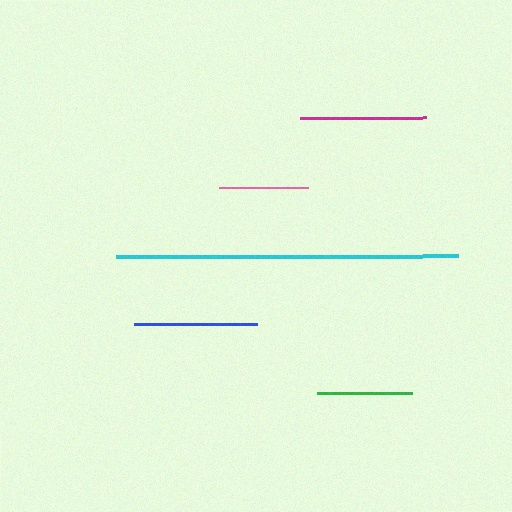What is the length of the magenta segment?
The magenta segment is approximately 127 pixels long.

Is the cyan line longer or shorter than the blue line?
The cyan line is longer than the blue line.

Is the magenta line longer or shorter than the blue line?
The magenta line is longer than the blue line.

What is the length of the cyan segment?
The cyan segment is approximately 342 pixels long.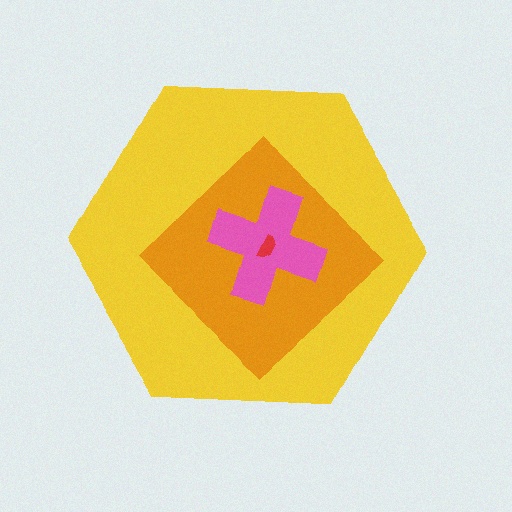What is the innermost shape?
The red semicircle.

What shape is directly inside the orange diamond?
The pink cross.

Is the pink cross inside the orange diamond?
Yes.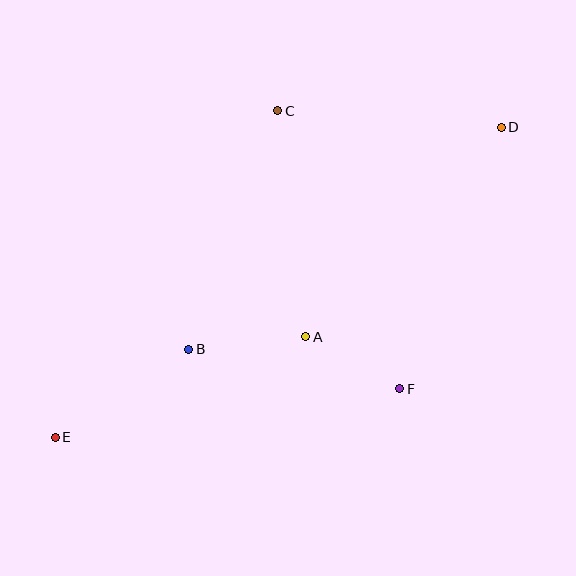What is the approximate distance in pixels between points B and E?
The distance between B and E is approximately 160 pixels.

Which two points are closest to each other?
Points A and F are closest to each other.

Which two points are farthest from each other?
Points D and E are farthest from each other.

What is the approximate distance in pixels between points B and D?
The distance between B and D is approximately 383 pixels.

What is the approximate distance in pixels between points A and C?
The distance between A and C is approximately 228 pixels.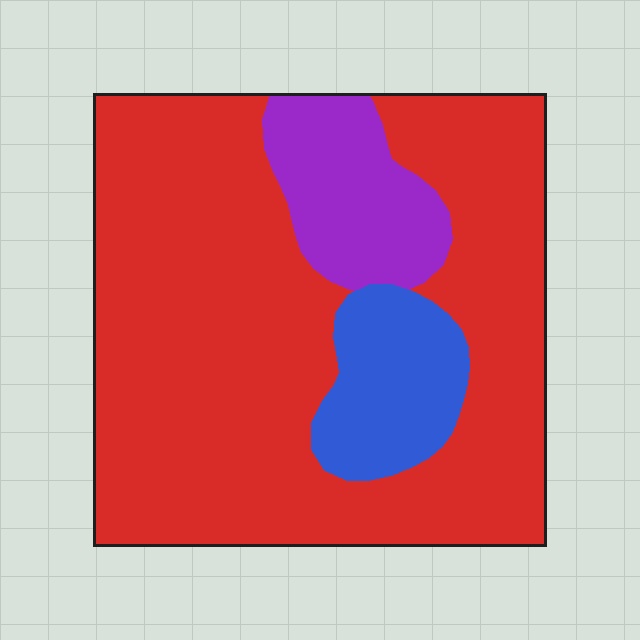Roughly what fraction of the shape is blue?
Blue covers around 10% of the shape.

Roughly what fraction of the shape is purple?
Purple takes up about one eighth (1/8) of the shape.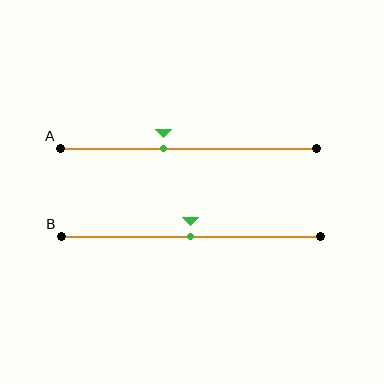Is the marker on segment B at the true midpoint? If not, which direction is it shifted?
Yes, the marker on segment B is at the true midpoint.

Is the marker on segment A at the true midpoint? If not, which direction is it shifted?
No, the marker on segment A is shifted to the left by about 10% of the segment length.